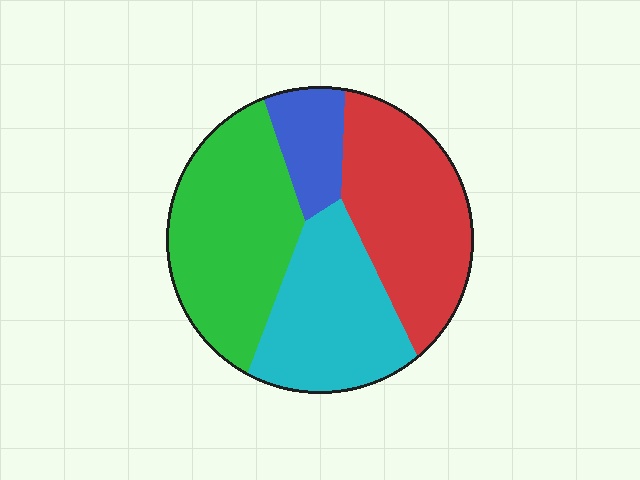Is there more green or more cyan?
Green.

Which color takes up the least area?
Blue, at roughly 10%.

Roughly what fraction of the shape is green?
Green covers about 35% of the shape.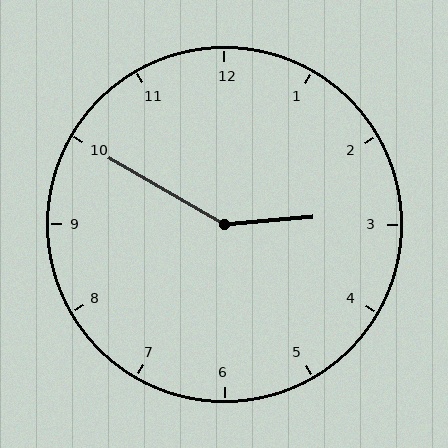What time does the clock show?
2:50.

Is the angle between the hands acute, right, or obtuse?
It is obtuse.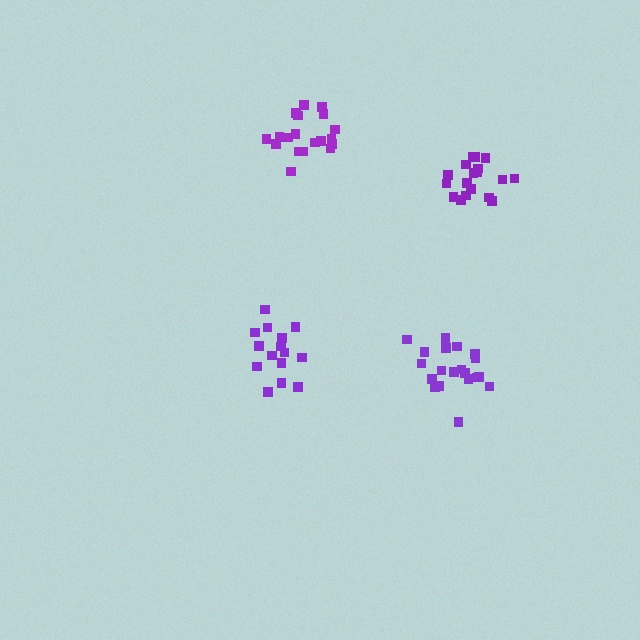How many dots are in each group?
Group 1: 15 dots, Group 2: 18 dots, Group 3: 20 dots, Group 4: 19 dots (72 total).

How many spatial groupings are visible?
There are 4 spatial groupings.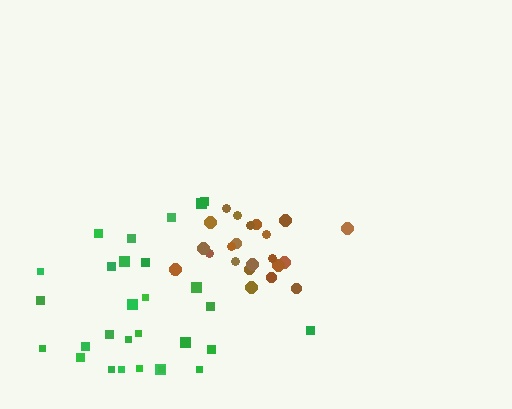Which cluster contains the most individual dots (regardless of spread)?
Green (29).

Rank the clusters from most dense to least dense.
brown, green.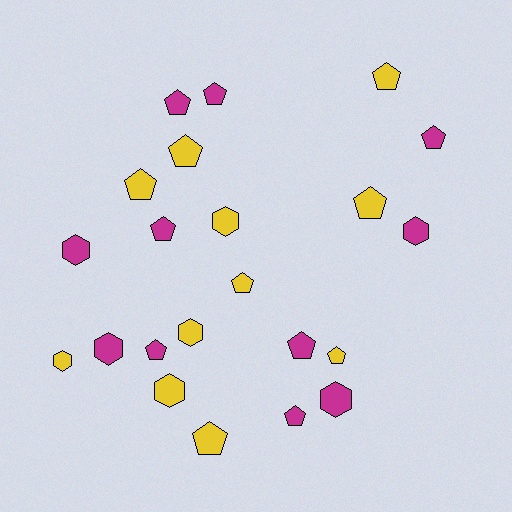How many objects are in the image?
There are 22 objects.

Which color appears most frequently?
Magenta, with 11 objects.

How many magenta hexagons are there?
There are 4 magenta hexagons.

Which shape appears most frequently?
Pentagon, with 14 objects.